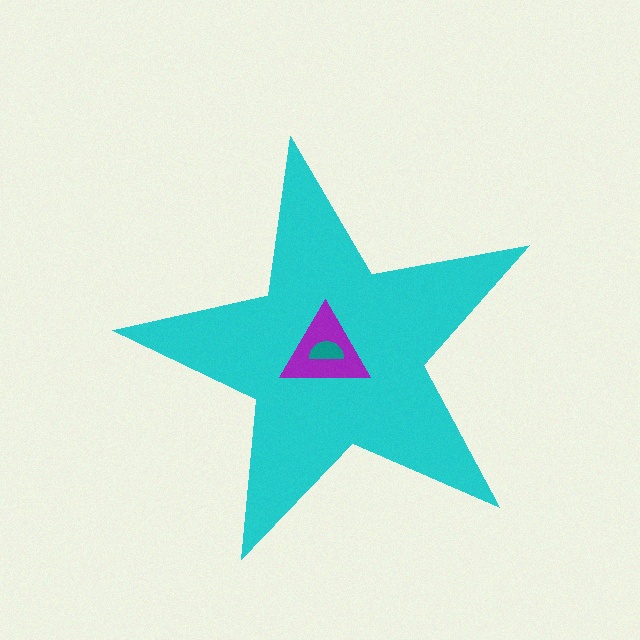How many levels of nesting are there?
3.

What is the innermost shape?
The teal semicircle.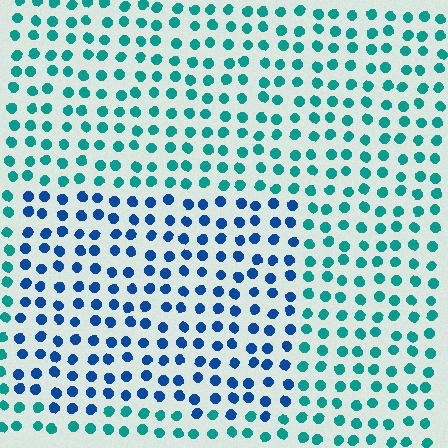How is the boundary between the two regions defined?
The boundary is defined purely by a slight shift in hue (about 40 degrees). Spacing, size, and orientation are identical on both sides.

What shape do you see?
I see a rectangle.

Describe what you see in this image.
The image is filled with small teal elements in a uniform arrangement. A rectangle-shaped region is visible where the elements are tinted to a slightly different hue, forming a subtle color boundary.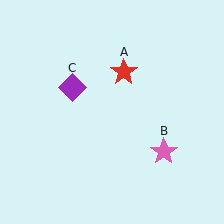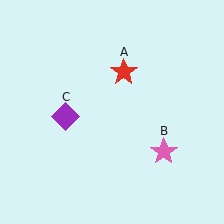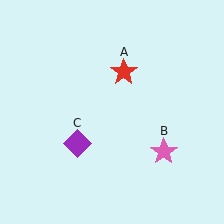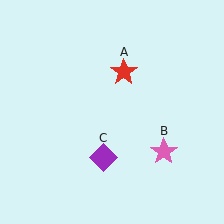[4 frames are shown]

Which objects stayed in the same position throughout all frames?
Red star (object A) and pink star (object B) remained stationary.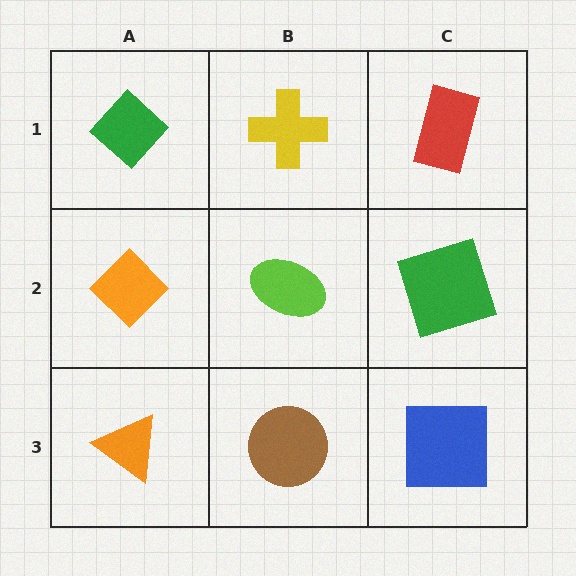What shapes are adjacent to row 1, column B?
A lime ellipse (row 2, column B), a green diamond (row 1, column A), a red rectangle (row 1, column C).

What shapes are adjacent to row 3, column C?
A green square (row 2, column C), a brown circle (row 3, column B).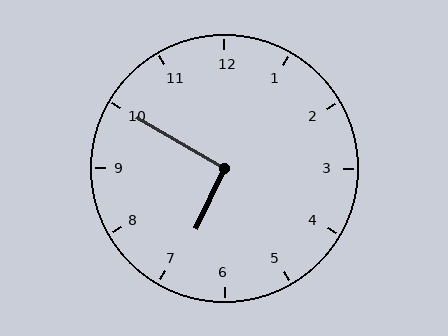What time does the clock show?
6:50.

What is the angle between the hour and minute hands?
Approximately 95 degrees.